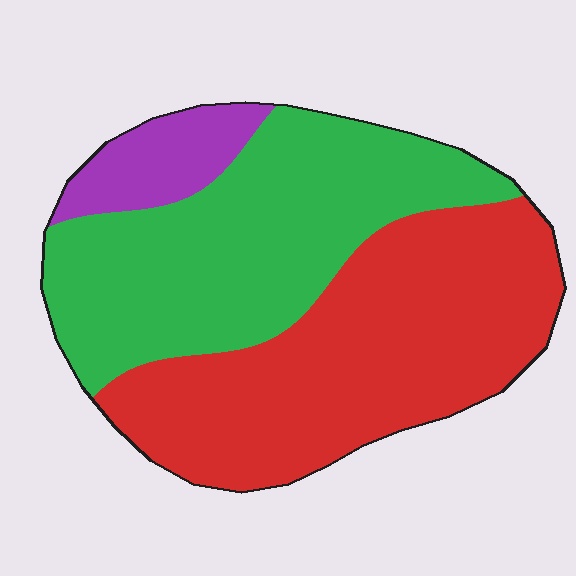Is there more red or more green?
Red.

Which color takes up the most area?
Red, at roughly 50%.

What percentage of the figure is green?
Green covers roughly 45% of the figure.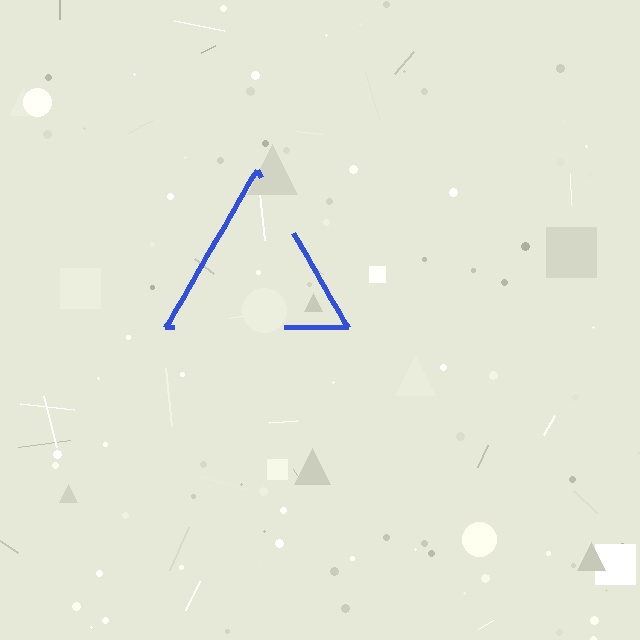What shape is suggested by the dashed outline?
The dashed outline suggests a triangle.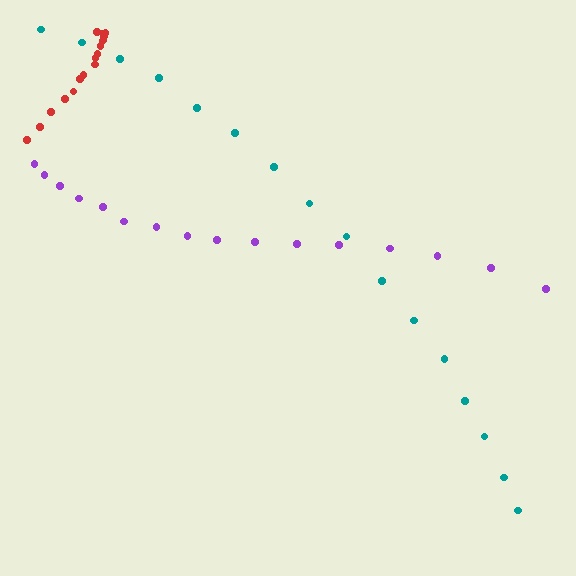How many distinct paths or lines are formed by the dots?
There are 3 distinct paths.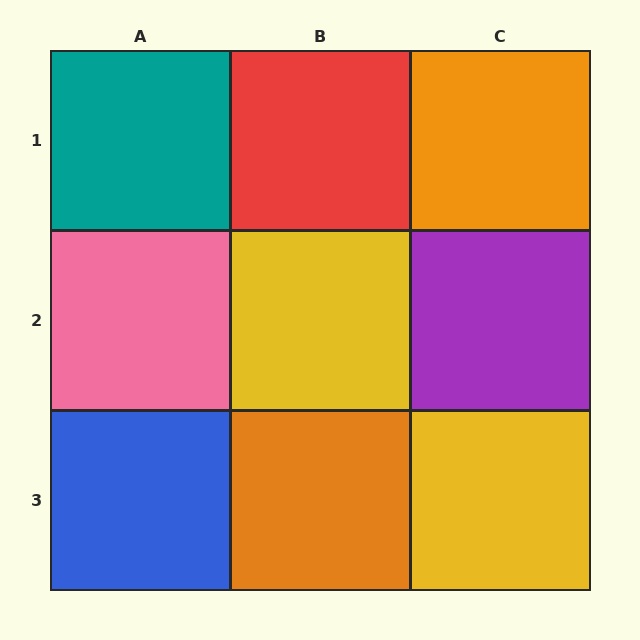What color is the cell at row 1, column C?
Orange.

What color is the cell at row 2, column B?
Yellow.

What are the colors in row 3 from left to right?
Blue, orange, yellow.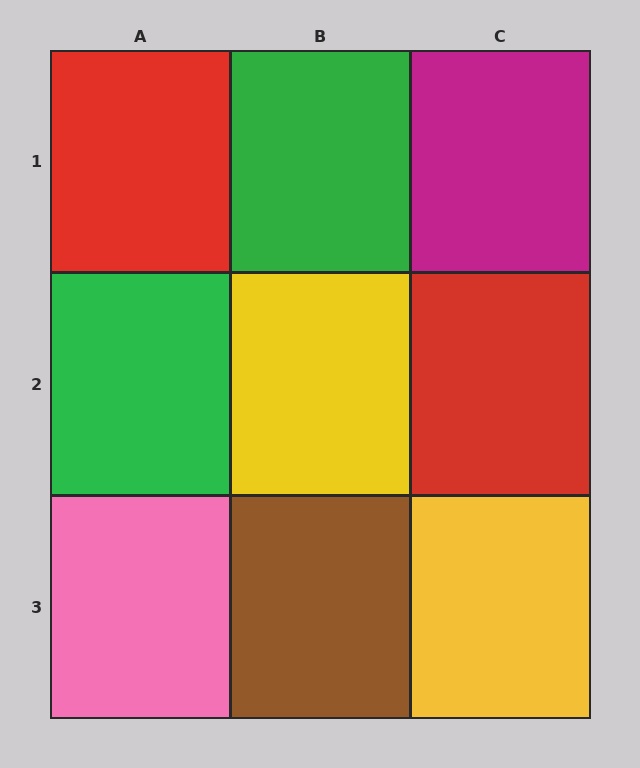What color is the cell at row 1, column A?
Red.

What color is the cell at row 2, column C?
Red.